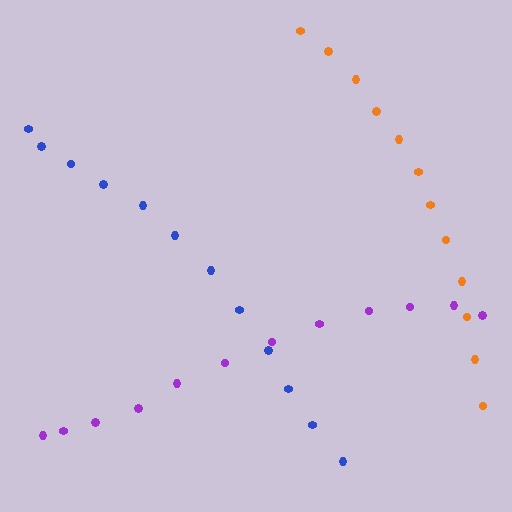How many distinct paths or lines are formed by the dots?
There are 3 distinct paths.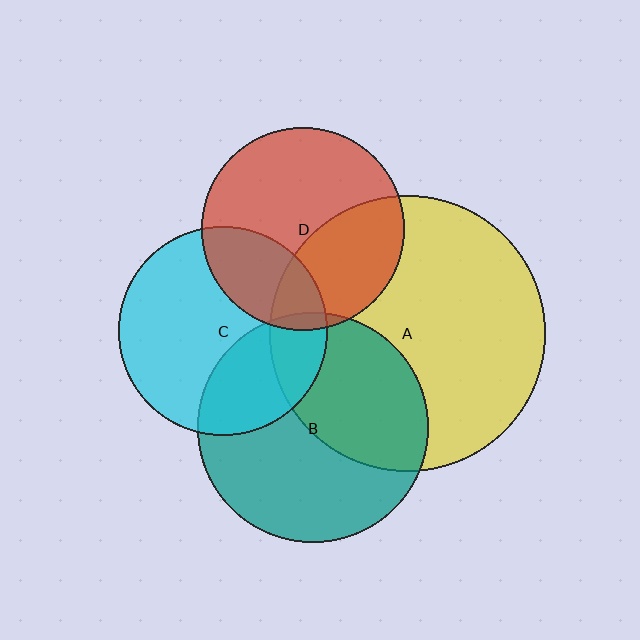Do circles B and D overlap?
Yes.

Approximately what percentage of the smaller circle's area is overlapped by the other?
Approximately 5%.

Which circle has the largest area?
Circle A (yellow).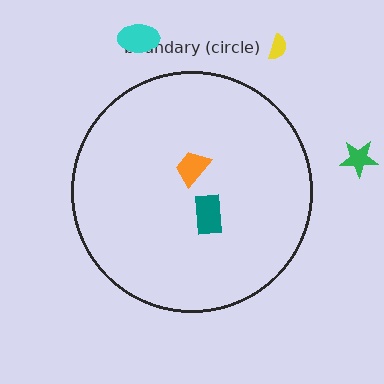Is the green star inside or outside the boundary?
Outside.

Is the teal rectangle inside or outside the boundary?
Inside.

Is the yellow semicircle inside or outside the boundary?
Outside.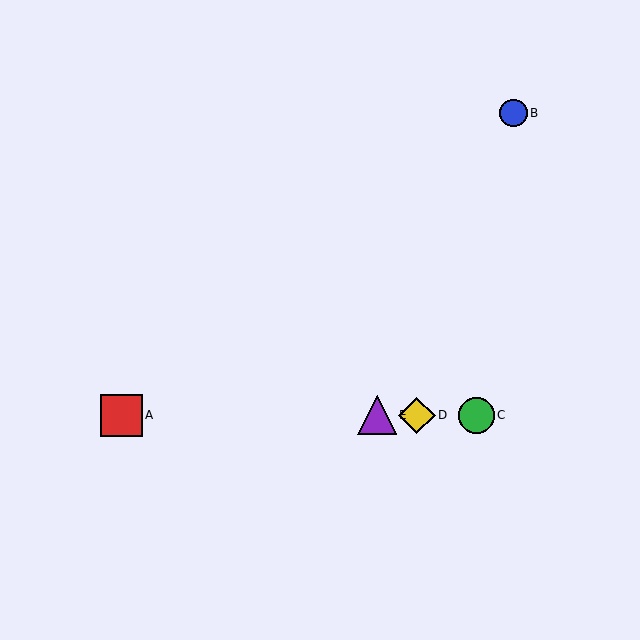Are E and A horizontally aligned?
Yes, both are at y≈415.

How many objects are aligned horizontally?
4 objects (A, C, D, E) are aligned horizontally.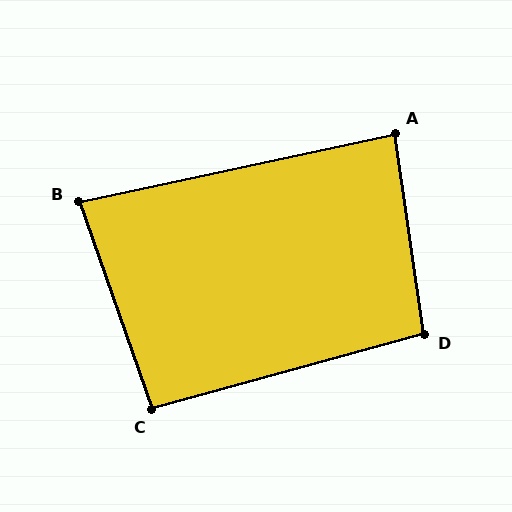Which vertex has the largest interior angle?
D, at approximately 97 degrees.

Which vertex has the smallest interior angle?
B, at approximately 83 degrees.